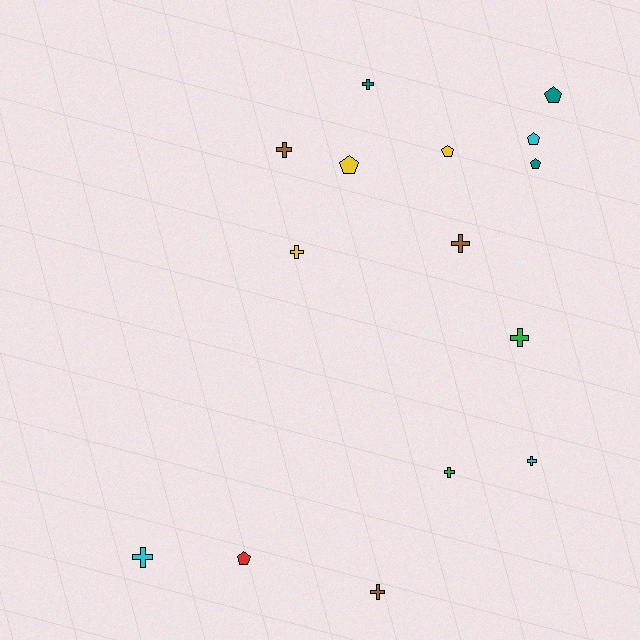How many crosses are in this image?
There are 9 crosses.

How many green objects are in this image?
There are 2 green objects.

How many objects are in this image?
There are 15 objects.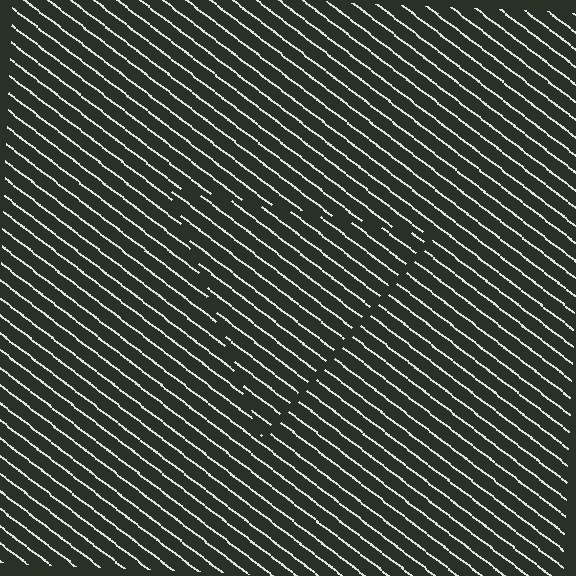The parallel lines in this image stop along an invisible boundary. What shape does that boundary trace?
An illusory triangle. The interior of the shape contains the same grating, shifted by half a period — the contour is defined by the phase discontinuity where line-ends from the inner and outer gratings abut.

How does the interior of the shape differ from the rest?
The interior of the shape contains the same grating, shifted by half a period — the contour is defined by the phase discontinuity where line-ends from the inner and outer gratings abut.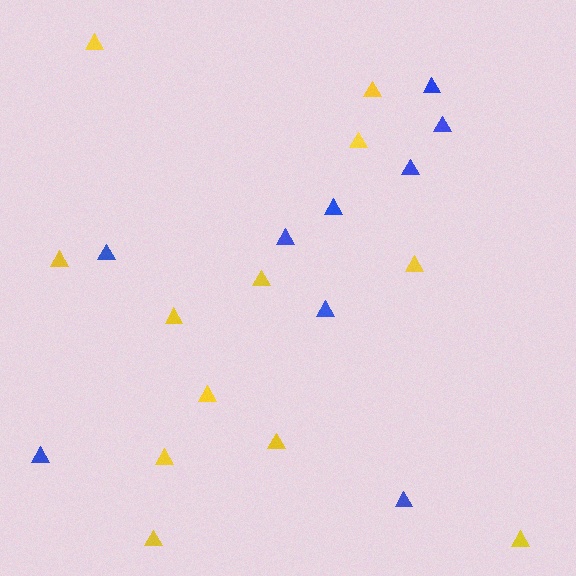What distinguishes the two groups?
There are 2 groups: one group of blue triangles (9) and one group of yellow triangles (12).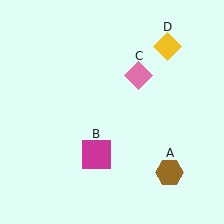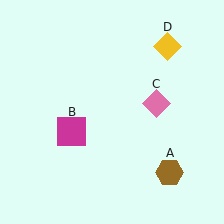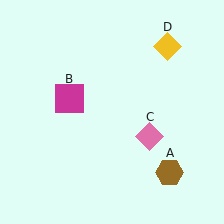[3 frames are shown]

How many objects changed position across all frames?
2 objects changed position: magenta square (object B), pink diamond (object C).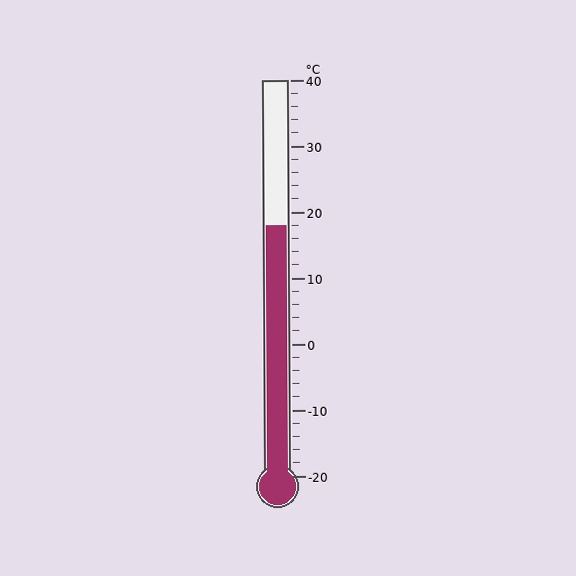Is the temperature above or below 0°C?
The temperature is above 0°C.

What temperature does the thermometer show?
The thermometer shows approximately 18°C.